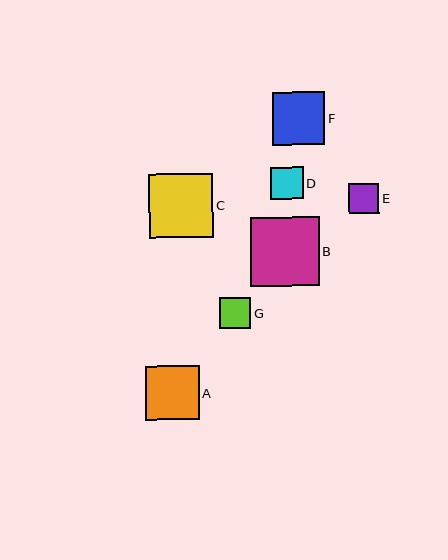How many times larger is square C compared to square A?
Square C is approximately 1.2 times the size of square A.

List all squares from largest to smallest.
From largest to smallest: B, C, A, F, D, G, E.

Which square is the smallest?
Square E is the smallest with a size of approximately 31 pixels.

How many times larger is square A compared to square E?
Square A is approximately 1.8 times the size of square E.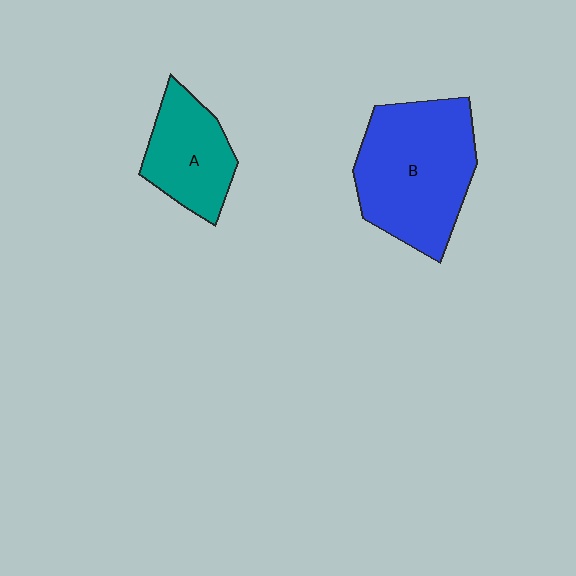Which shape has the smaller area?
Shape A (teal).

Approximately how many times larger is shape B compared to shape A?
Approximately 1.7 times.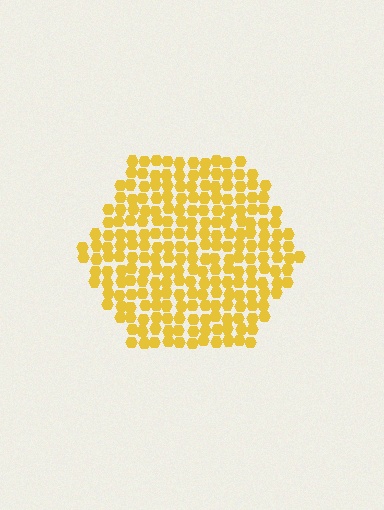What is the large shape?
The large shape is a hexagon.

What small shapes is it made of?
It is made of small hexagons.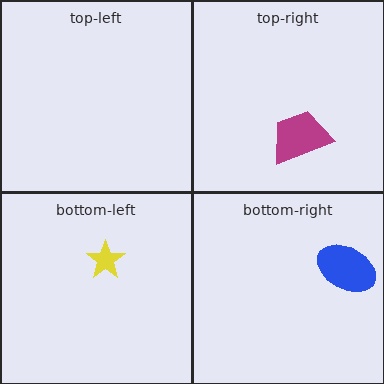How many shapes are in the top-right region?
1.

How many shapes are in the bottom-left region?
1.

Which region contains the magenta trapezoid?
The top-right region.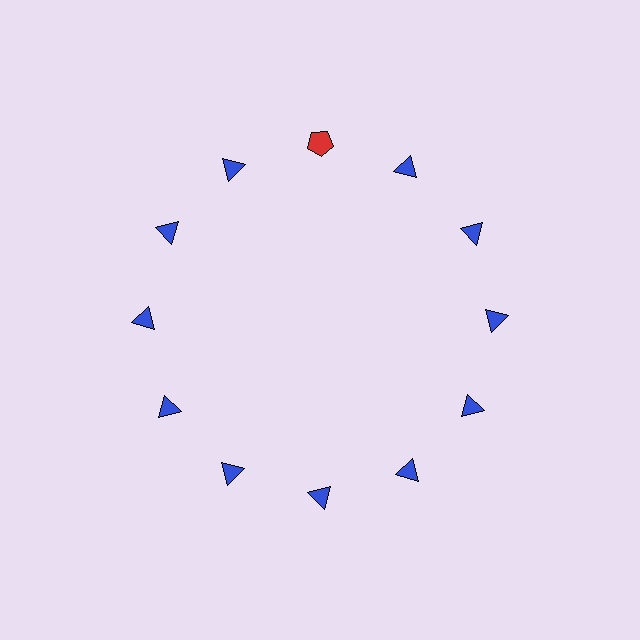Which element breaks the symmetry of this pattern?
The red pentagon at roughly the 12 o'clock position breaks the symmetry. All other shapes are blue triangles.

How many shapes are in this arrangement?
There are 12 shapes arranged in a ring pattern.